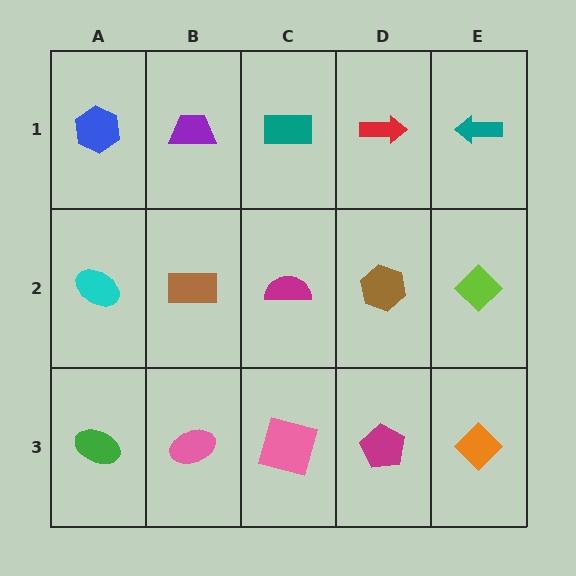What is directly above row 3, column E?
A lime diamond.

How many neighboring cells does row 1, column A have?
2.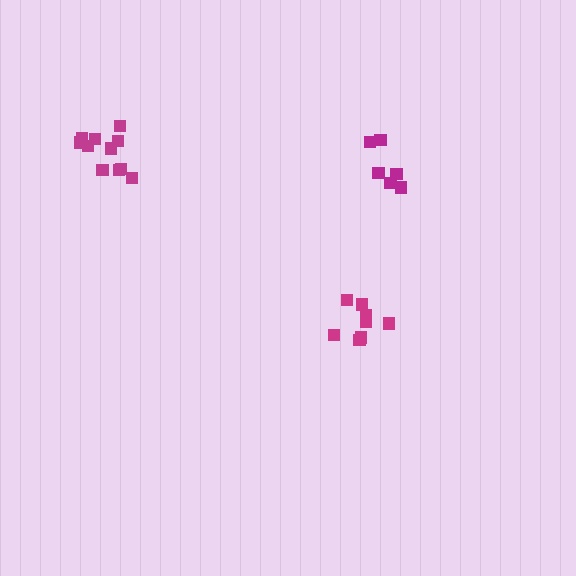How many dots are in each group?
Group 1: 8 dots, Group 2: 6 dots, Group 3: 11 dots (25 total).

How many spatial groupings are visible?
There are 3 spatial groupings.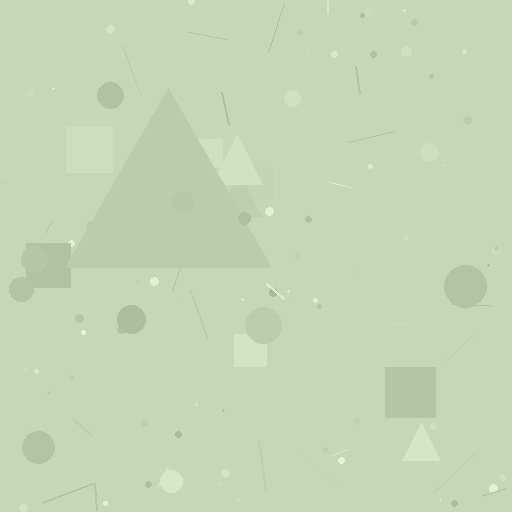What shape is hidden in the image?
A triangle is hidden in the image.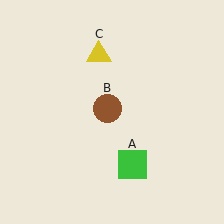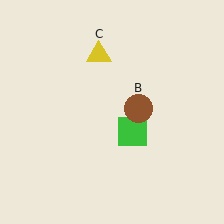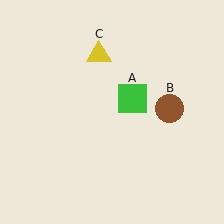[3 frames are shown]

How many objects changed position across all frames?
2 objects changed position: green square (object A), brown circle (object B).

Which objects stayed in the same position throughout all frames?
Yellow triangle (object C) remained stationary.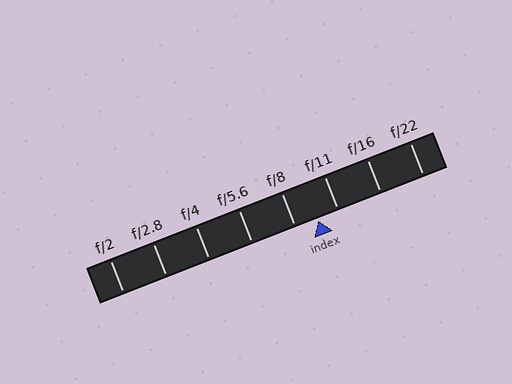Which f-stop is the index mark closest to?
The index mark is closest to f/11.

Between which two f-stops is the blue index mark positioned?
The index mark is between f/8 and f/11.